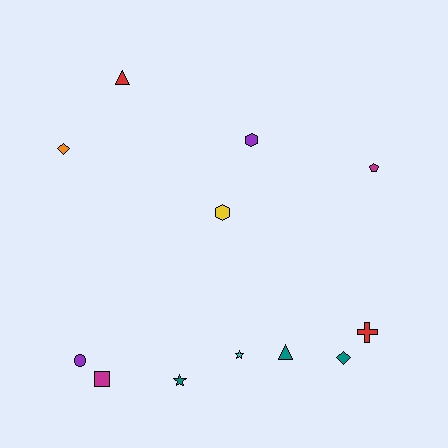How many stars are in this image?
There are 2 stars.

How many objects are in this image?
There are 12 objects.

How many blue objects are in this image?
There are no blue objects.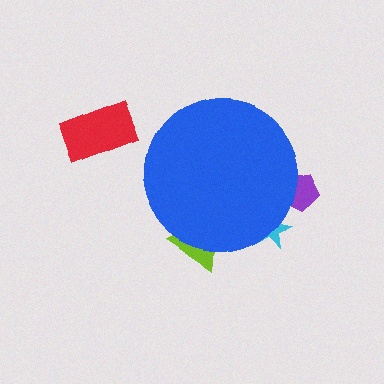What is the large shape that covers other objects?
A blue circle.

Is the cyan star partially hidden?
Yes, the cyan star is partially hidden behind the blue circle.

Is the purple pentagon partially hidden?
Yes, the purple pentagon is partially hidden behind the blue circle.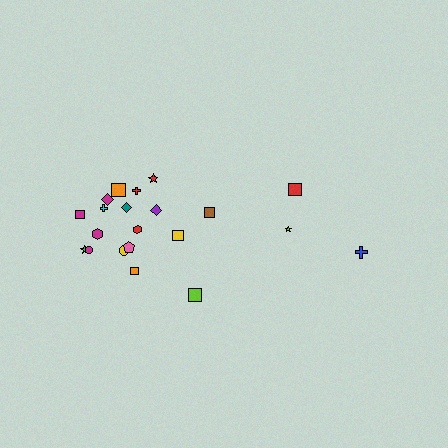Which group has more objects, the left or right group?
The left group.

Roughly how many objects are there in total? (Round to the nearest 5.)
Roughly 20 objects in total.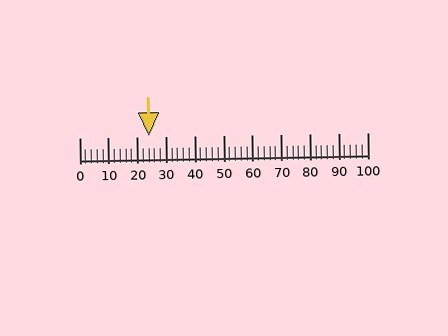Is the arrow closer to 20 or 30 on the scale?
The arrow is closer to 20.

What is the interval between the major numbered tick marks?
The major tick marks are spaced 10 units apart.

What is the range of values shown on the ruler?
The ruler shows values from 0 to 100.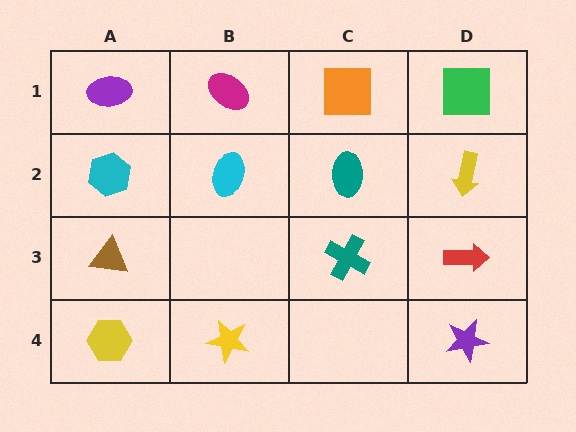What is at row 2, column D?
A yellow arrow.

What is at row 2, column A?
A cyan hexagon.